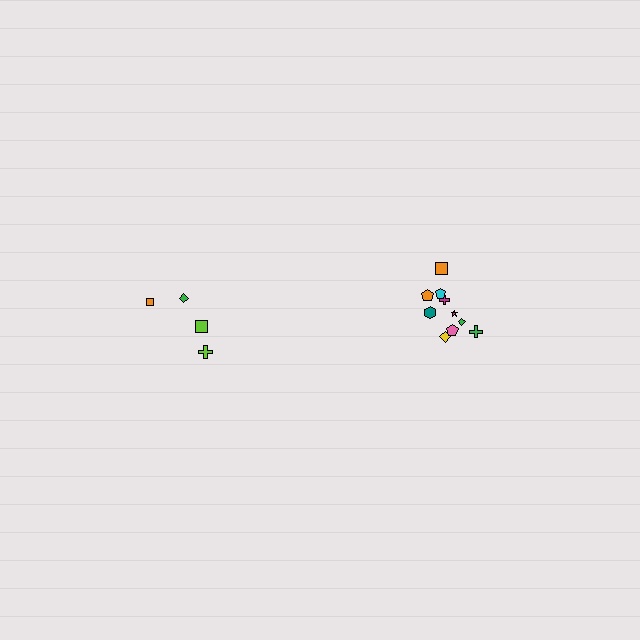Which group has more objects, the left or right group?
The right group.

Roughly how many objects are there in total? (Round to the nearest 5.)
Roughly 15 objects in total.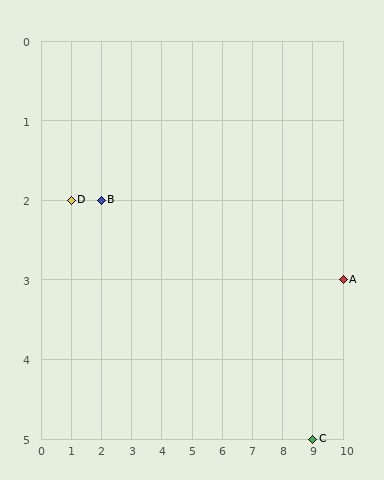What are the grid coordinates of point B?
Point B is at grid coordinates (2, 2).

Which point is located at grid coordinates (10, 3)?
Point A is at (10, 3).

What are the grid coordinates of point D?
Point D is at grid coordinates (1, 2).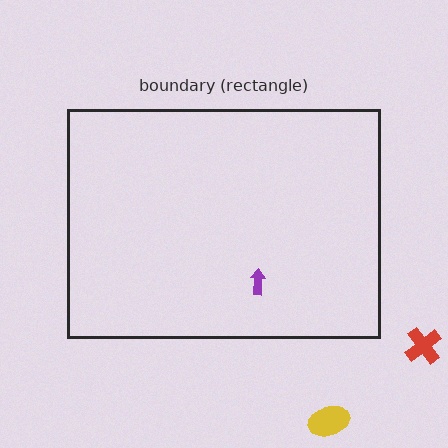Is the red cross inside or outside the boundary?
Outside.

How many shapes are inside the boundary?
1 inside, 2 outside.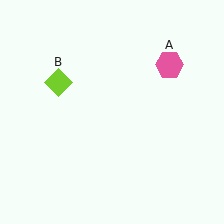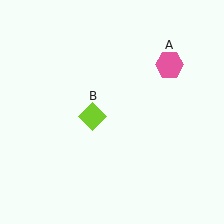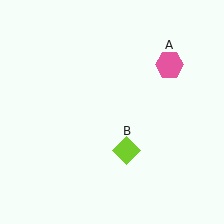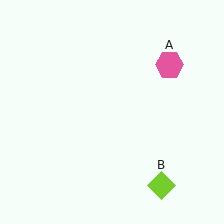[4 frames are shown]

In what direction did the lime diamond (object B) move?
The lime diamond (object B) moved down and to the right.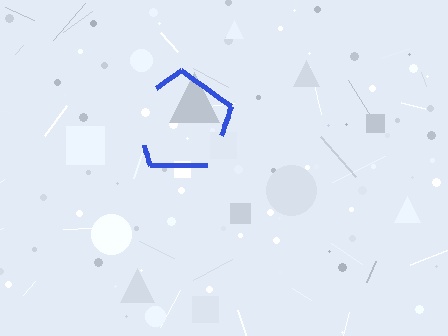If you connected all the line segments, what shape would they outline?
They would outline a pentagon.